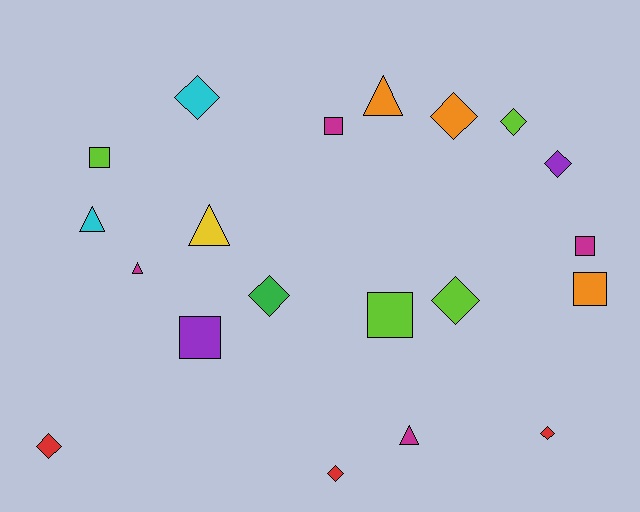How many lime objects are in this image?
There are 4 lime objects.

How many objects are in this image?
There are 20 objects.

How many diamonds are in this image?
There are 9 diamonds.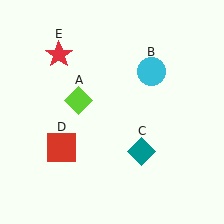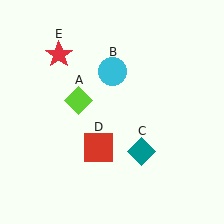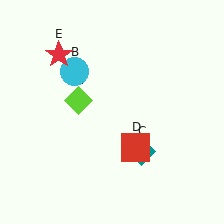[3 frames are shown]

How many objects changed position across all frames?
2 objects changed position: cyan circle (object B), red square (object D).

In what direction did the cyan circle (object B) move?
The cyan circle (object B) moved left.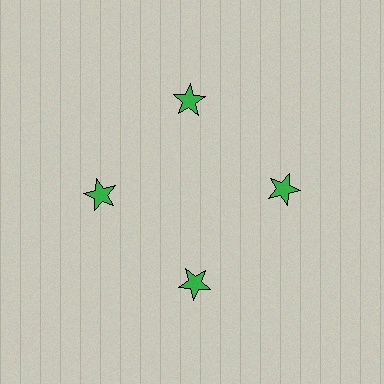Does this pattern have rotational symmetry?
Yes, this pattern has 4-fold rotational symmetry. It looks the same after rotating 90 degrees around the center.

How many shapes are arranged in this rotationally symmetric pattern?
There are 4 shapes, arranged in 4 groups of 1.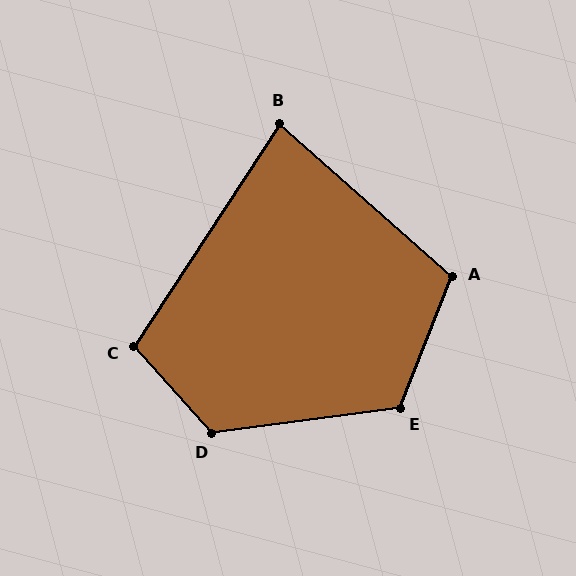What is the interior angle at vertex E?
Approximately 119 degrees (obtuse).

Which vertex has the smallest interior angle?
B, at approximately 82 degrees.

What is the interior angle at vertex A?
Approximately 110 degrees (obtuse).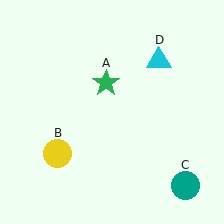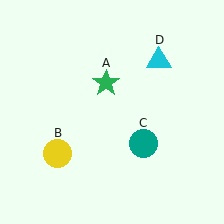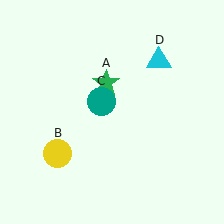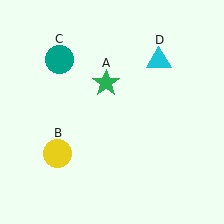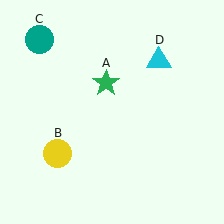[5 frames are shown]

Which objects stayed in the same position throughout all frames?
Green star (object A) and yellow circle (object B) and cyan triangle (object D) remained stationary.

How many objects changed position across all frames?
1 object changed position: teal circle (object C).